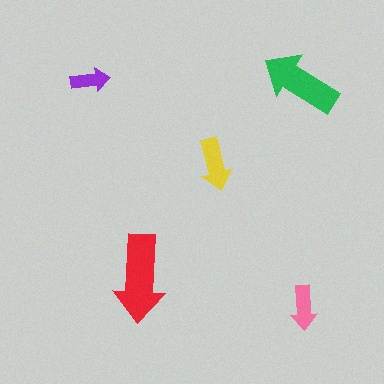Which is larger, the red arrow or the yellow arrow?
The red one.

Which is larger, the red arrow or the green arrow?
The red one.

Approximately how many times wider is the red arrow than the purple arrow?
About 2 times wider.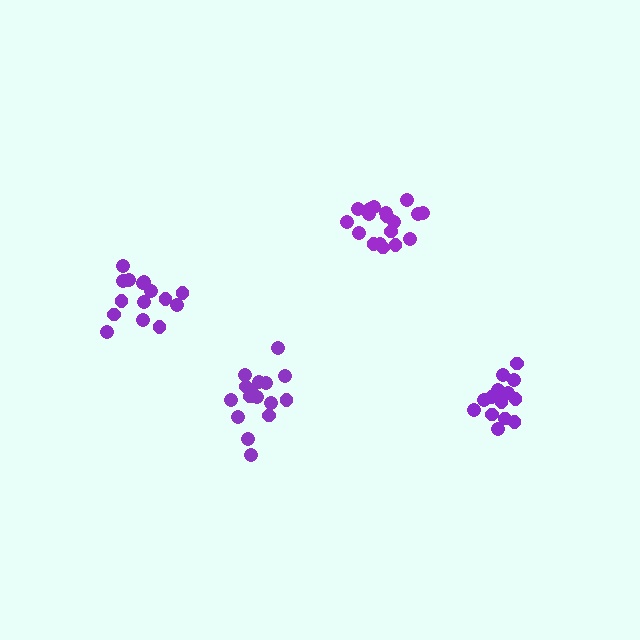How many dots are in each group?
Group 1: 15 dots, Group 2: 15 dots, Group 3: 18 dots, Group 4: 16 dots (64 total).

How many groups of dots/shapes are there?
There are 4 groups.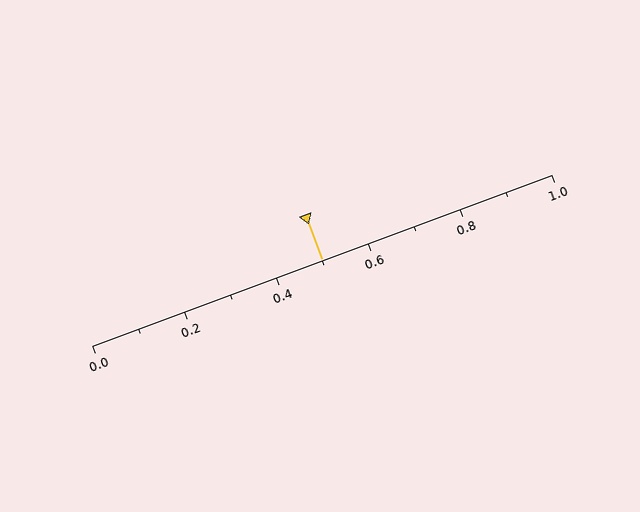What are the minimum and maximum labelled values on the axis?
The axis runs from 0.0 to 1.0.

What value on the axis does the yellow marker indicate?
The marker indicates approximately 0.5.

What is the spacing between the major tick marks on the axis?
The major ticks are spaced 0.2 apart.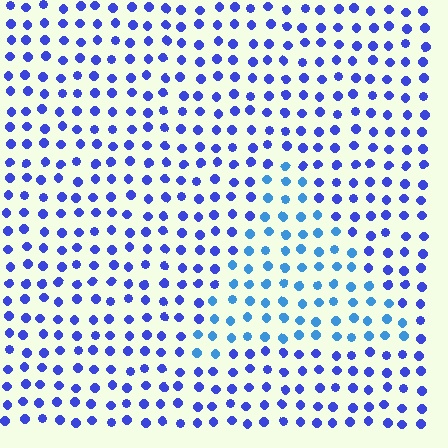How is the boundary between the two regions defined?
The boundary is defined purely by a slight shift in hue (about 30 degrees). Spacing, size, and orientation are identical on both sides.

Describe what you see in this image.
The image is filled with small blue elements in a uniform arrangement. A triangle-shaped region is visible where the elements are tinted to a slightly different hue, forming a subtle color boundary.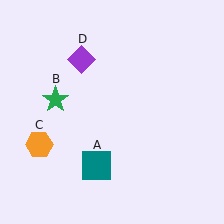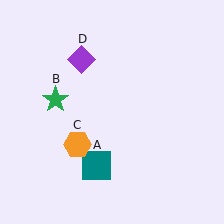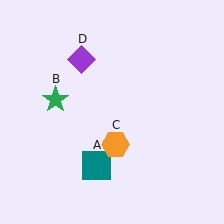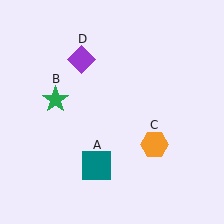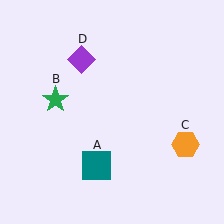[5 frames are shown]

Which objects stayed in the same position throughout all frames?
Teal square (object A) and green star (object B) and purple diamond (object D) remained stationary.